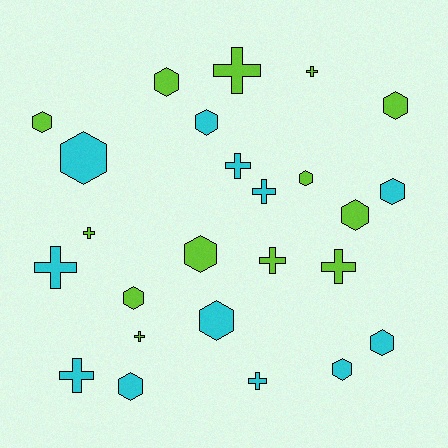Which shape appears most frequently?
Hexagon, with 14 objects.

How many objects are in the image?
There are 25 objects.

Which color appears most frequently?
Lime, with 13 objects.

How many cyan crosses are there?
There are 5 cyan crosses.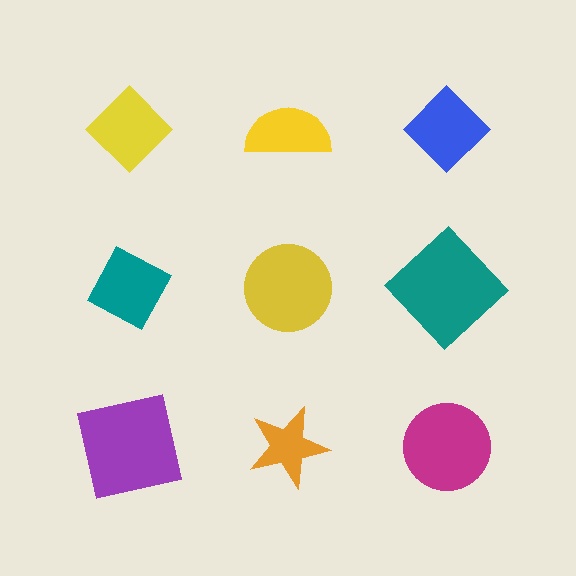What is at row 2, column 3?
A teal diamond.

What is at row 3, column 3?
A magenta circle.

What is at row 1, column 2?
A yellow semicircle.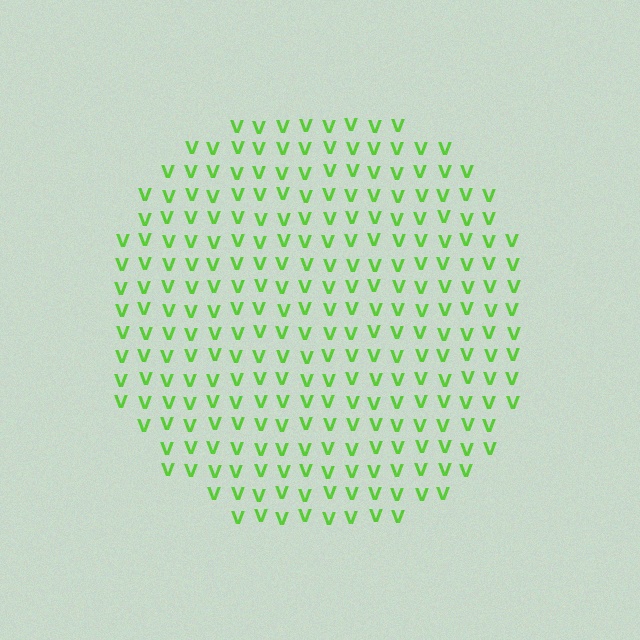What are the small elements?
The small elements are letter V's.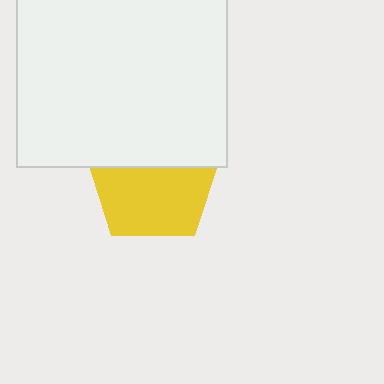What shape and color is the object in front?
The object in front is a white square.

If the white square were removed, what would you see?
You would see the complete yellow pentagon.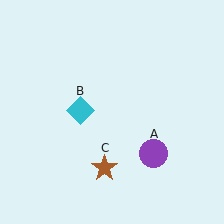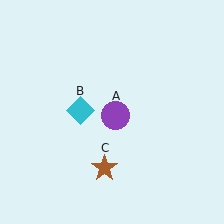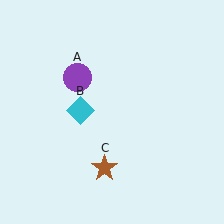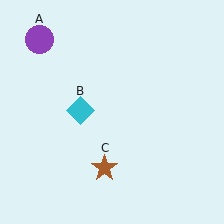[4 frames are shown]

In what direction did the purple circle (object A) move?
The purple circle (object A) moved up and to the left.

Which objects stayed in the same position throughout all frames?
Cyan diamond (object B) and brown star (object C) remained stationary.